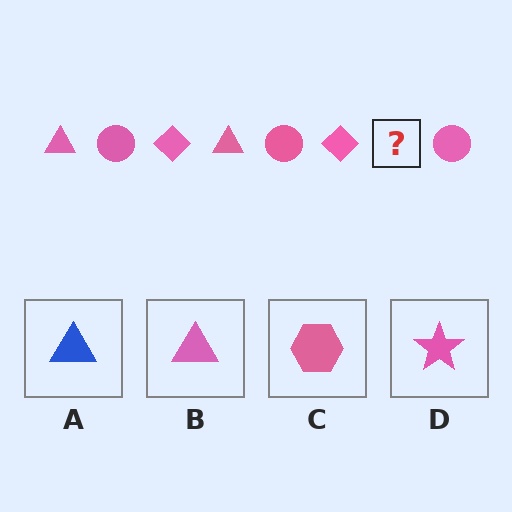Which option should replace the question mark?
Option B.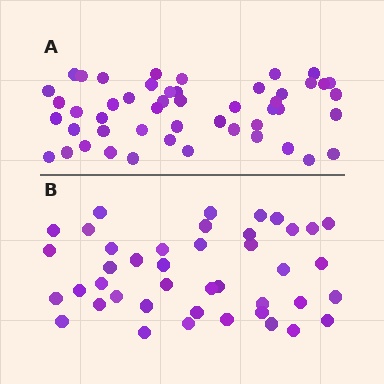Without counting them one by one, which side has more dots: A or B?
Region A (the top region) has more dots.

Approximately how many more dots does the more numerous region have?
Region A has roughly 8 or so more dots than region B.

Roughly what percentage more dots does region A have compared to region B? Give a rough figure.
About 15% more.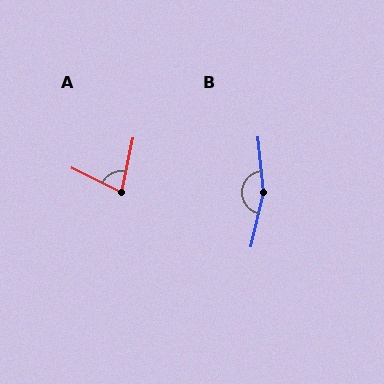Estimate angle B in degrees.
Approximately 162 degrees.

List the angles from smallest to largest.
A (75°), B (162°).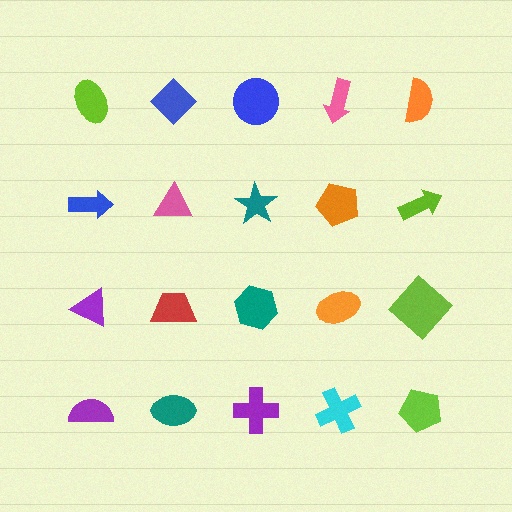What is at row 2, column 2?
A pink triangle.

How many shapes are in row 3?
5 shapes.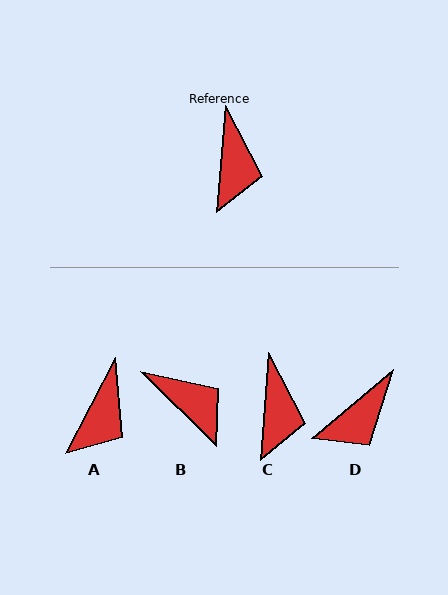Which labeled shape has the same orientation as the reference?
C.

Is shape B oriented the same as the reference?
No, it is off by about 50 degrees.